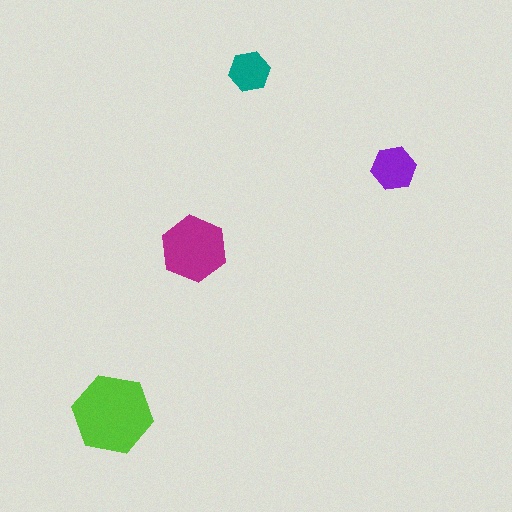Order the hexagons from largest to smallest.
the lime one, the magenta one, the purple one, the teal one.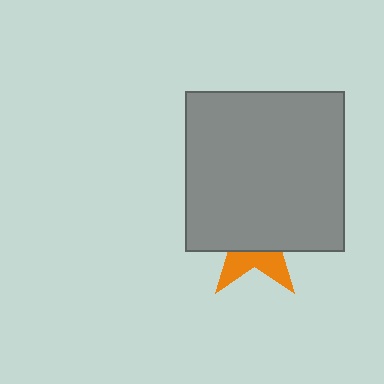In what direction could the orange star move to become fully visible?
The orange star could move down. That would shift it out from behind the gray square entirely.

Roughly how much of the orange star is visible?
A small part of it is visible (roughly 32%).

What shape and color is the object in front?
The object in front is a gray square.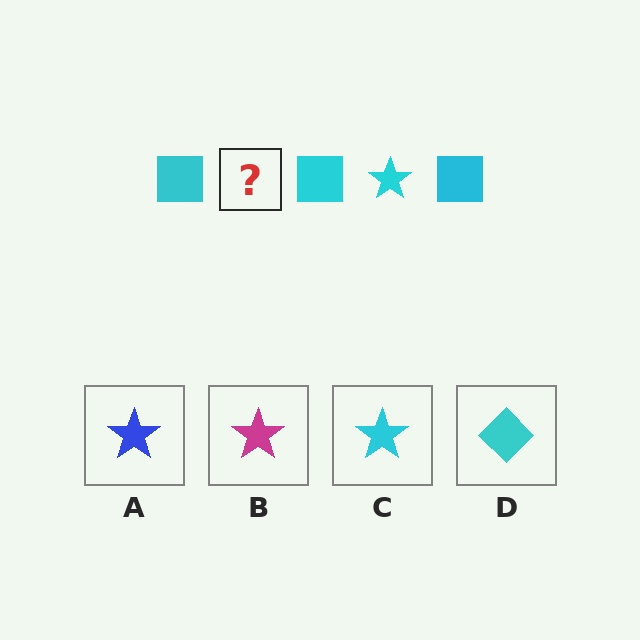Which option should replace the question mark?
Option C.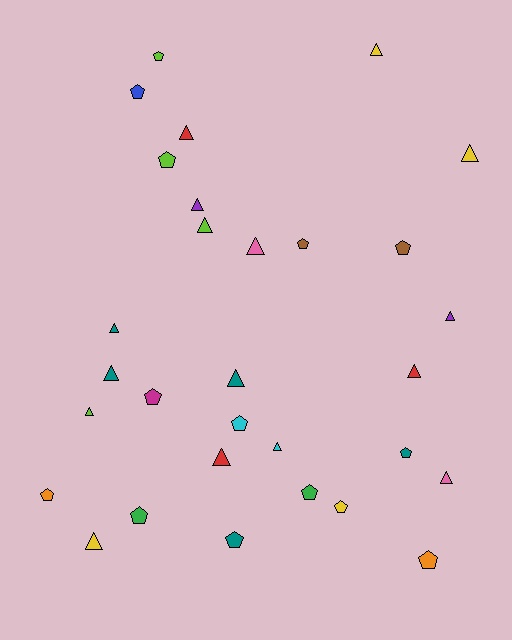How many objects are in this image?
There are 30 objects.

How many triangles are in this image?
There are 16 triangles.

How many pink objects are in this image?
There are 2 pink objects.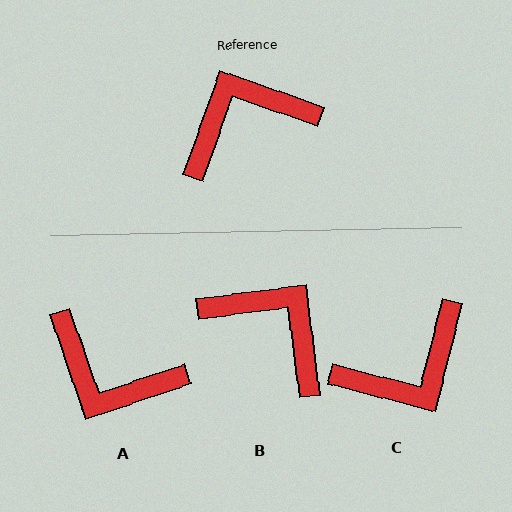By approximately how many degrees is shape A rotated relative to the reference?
Approximately 128 degrees counter-clockwise.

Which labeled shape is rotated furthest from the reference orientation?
C, about 175 degrees away.